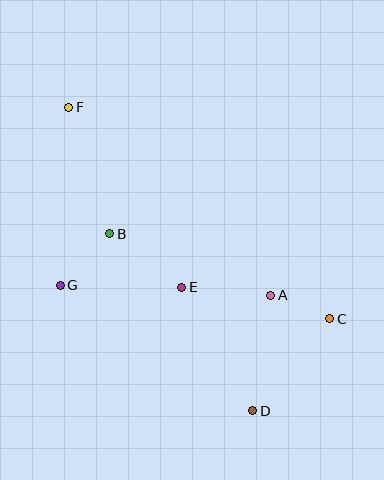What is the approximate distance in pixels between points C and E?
The distance between C and E is approximately 151 pixels.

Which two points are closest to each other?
Points A and C are closest to each other.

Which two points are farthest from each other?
Points D and F are farthest from each other.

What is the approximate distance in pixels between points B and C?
The distance between B and C is approximately 235 pixels.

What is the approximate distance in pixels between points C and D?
The distance between C and D is approximately 120 pixels.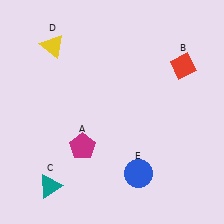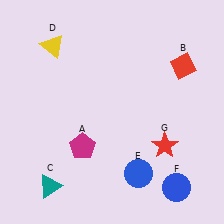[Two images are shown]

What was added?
A blue circle (F), a red star (G) were added in Image 2.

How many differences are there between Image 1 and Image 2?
There are 2 differences between the two images.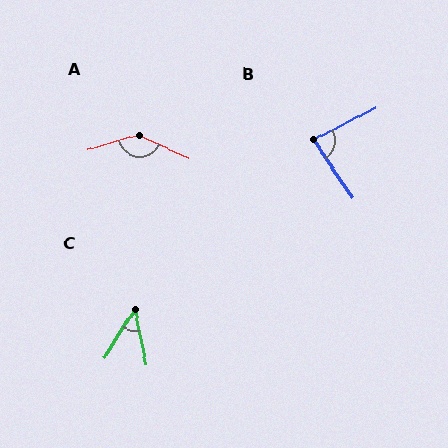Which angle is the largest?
A, at approximately 138 degrees.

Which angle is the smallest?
C, at approximately 44 degrees.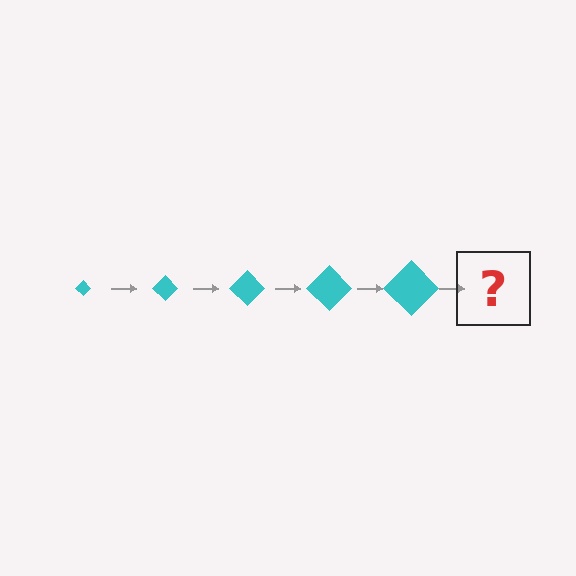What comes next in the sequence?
The next element should be a cyan diamond, larger than the previous one.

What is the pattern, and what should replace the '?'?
The pattern is that the diamond gets progressively larger each step. The '?' should be a cyan diamond, larger than the previous one.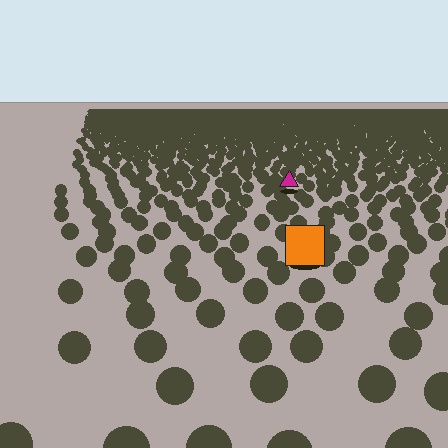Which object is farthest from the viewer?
The magenta triangle is farthest from the viewer. It appears smaller and the ground texture around it is denser.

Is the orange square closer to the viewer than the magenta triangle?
Yes. The orange square is closer — you can tell from the texture gradient: the ground texture is coarser near it.